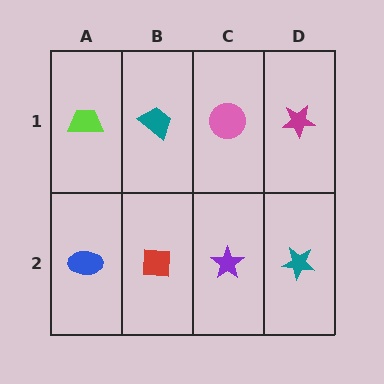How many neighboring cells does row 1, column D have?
2.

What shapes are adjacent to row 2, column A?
A lime trapezoid (row 1, column A), a red square (row 2, column B).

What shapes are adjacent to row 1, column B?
A red square (row 2, column B), a lime trapezoid (row 1, column A), a pink circle (row 1, column C).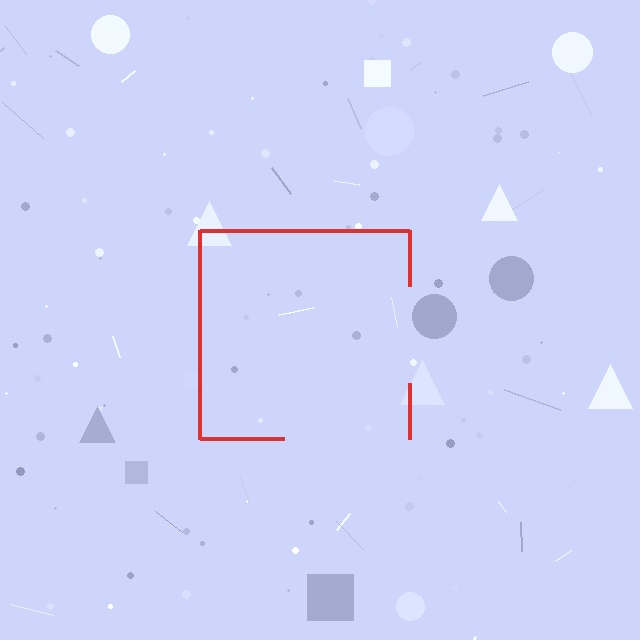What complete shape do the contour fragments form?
The contour fragments form a square.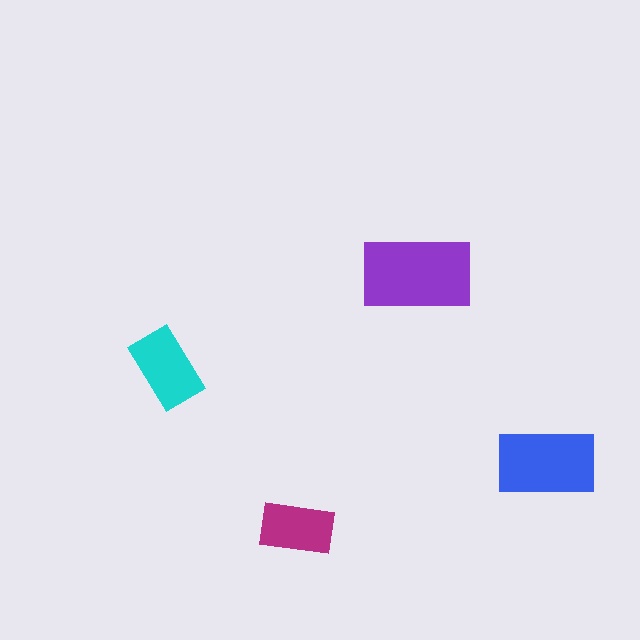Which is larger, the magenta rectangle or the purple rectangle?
The purple one.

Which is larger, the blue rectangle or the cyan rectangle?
The blue one.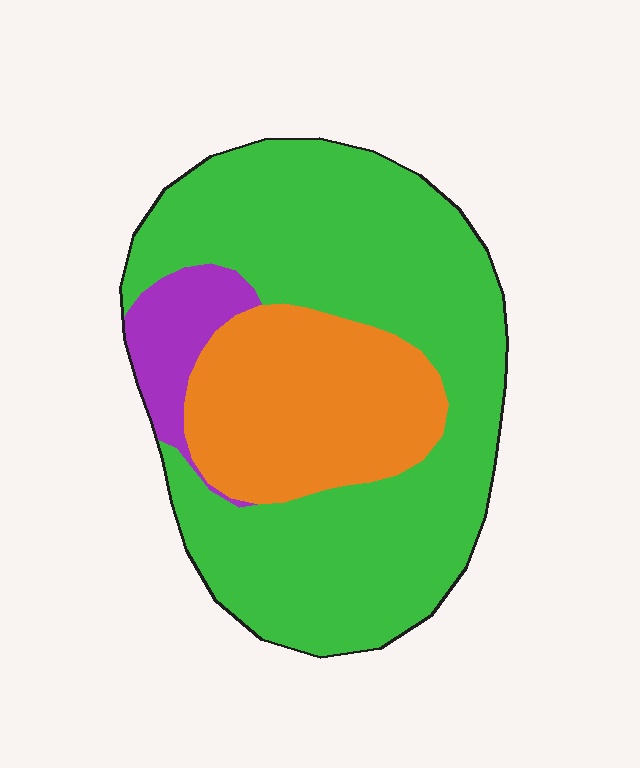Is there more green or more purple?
Green.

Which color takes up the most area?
Green, at roughly 65%.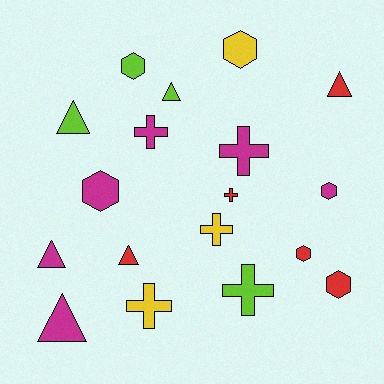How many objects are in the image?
There are 18 objects.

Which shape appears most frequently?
Triangle, with 6 objects.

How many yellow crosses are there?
There are 2 yellow crosses.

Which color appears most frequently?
Magenta, with 6 objects.